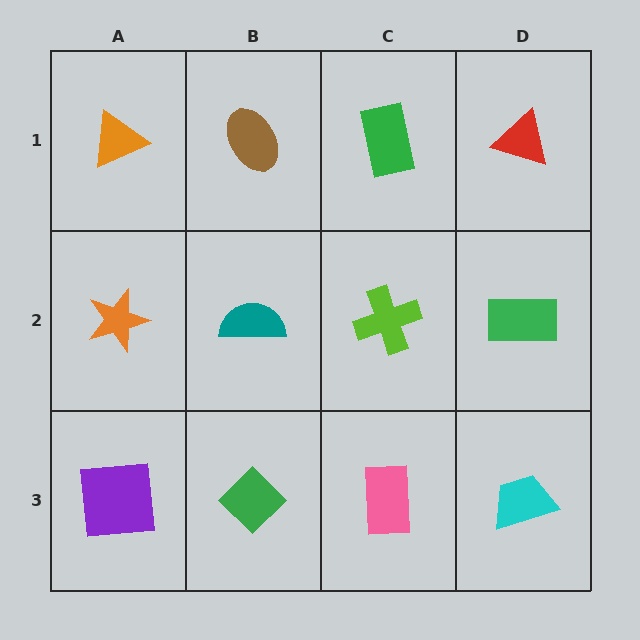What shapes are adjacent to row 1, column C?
A lime cross (row 2, column C), a brown ellipse (row 1, column B), a red triangle (row 1, column D).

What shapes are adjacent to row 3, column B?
A teal semicircle (row 2, column B), a purple square (row 3, column A), a pink rectangle (row 3, column C).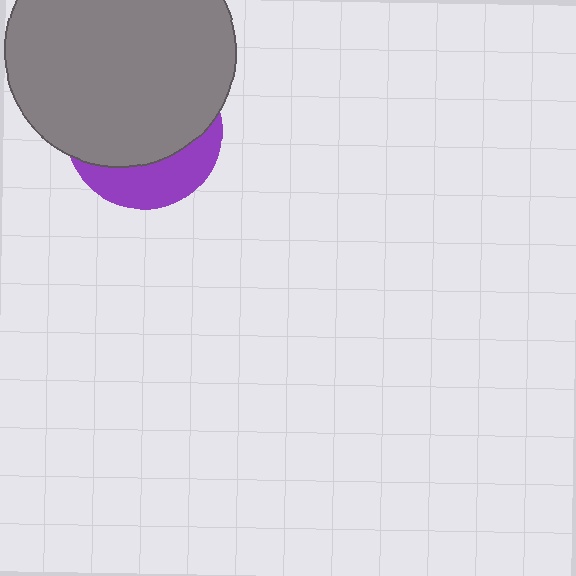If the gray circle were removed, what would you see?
You would see the complete purple circle.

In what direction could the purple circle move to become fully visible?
The purple circle could move down. That would shift it out from behind the gray circle entirely.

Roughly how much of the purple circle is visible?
A small part of it is visible (roughly 30%).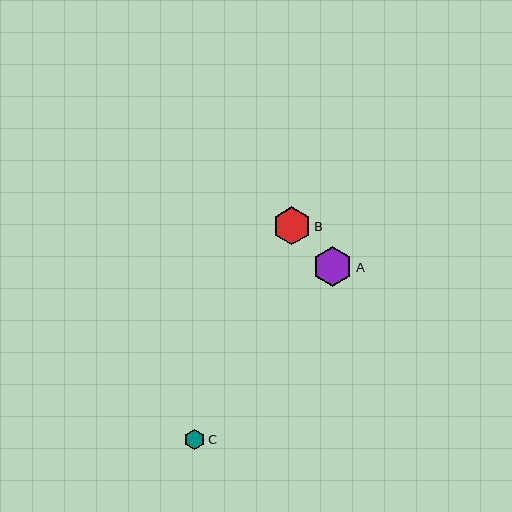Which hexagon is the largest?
Hexagon A is the largest with a size of approximately 40 pixels.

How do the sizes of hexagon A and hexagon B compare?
Hexagon A and hexagon B are approximately the same size.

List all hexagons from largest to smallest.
From largest to smallest: A, B, C.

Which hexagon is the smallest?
Hexagon C is the smallest with a size of approximately 21 pixels.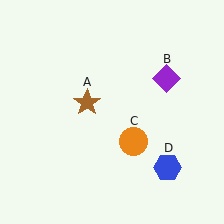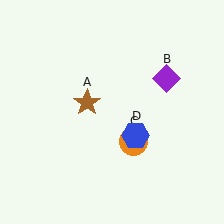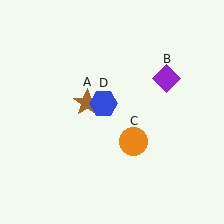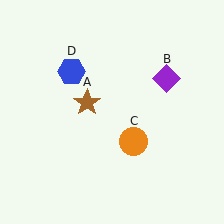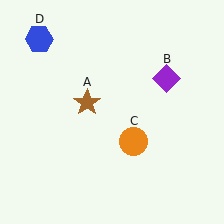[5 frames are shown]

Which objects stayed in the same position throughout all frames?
Brown star (object A) and purple diamond (object B) and orange circle (object C) remained stationary.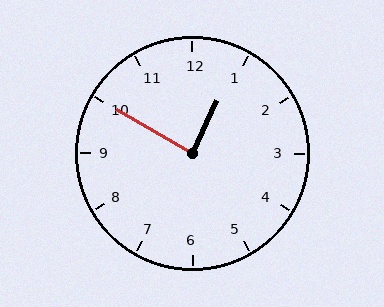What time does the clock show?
12:50.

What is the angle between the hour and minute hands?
Approximately 85 degrees.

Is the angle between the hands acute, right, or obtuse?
It is right.